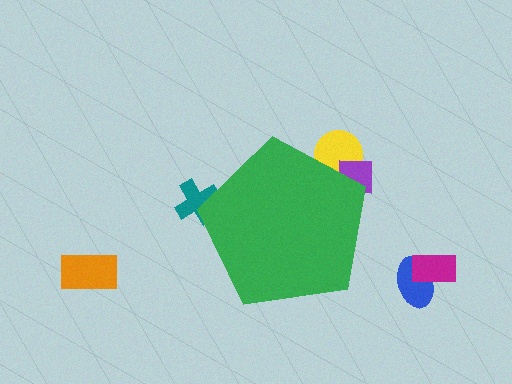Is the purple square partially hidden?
Yes, the purple square is partially hidden behind the green pentagon.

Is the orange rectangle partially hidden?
No, the orange rectangle is fully visible.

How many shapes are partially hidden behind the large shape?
3 shapes are partially hidden.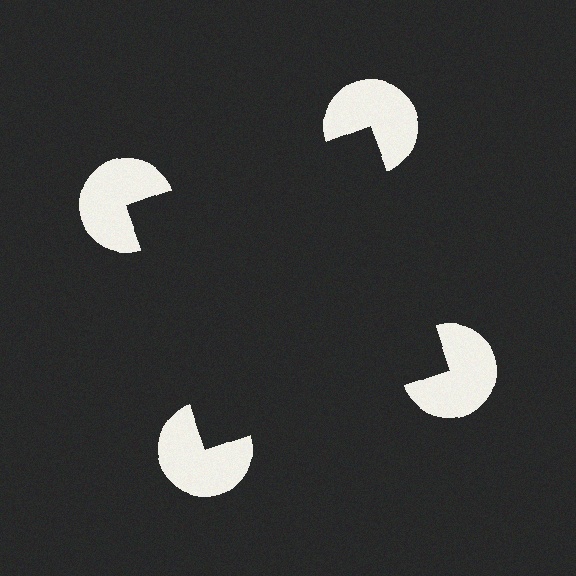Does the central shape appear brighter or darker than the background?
It typically appears slightly darker than the background, even though no actual brightness change is drawn.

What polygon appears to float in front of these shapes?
An illusory square — its edges are inferred from the aligned wedge cuts in the pac-man discs, not physically drawn.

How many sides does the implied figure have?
4 sides.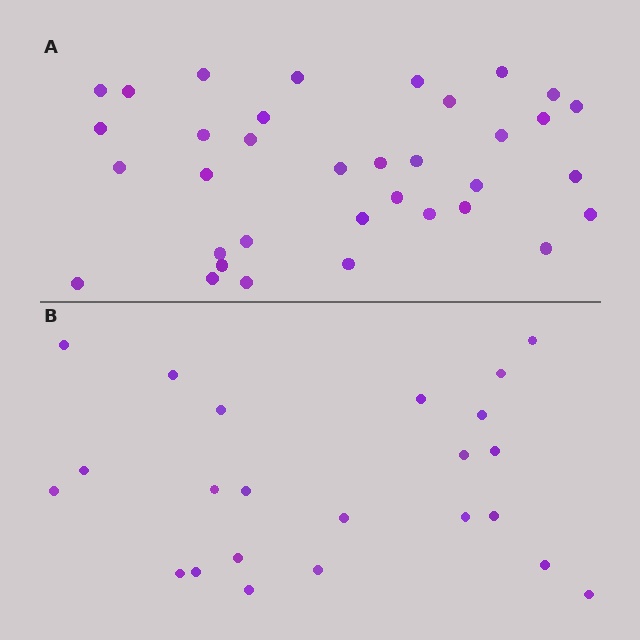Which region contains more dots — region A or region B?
Region A (the top region) has more dots.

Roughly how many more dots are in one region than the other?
Region A has roughly 12 or so more dots than region B.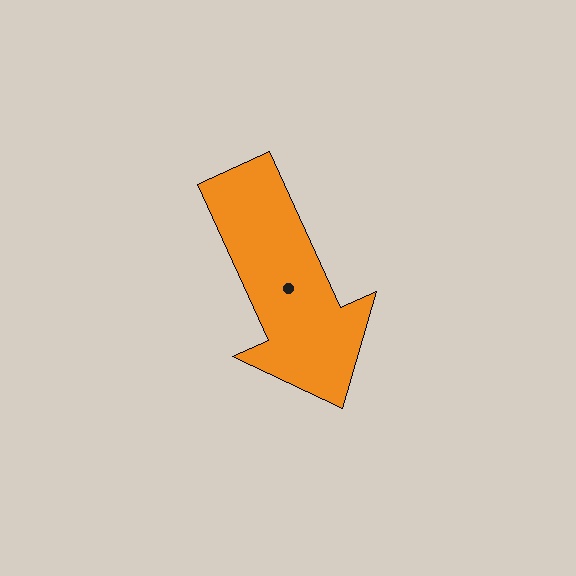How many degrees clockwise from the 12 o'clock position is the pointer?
Approximately 156 degrees.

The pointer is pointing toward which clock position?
Roughly 5 o'clock.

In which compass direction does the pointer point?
Southeast.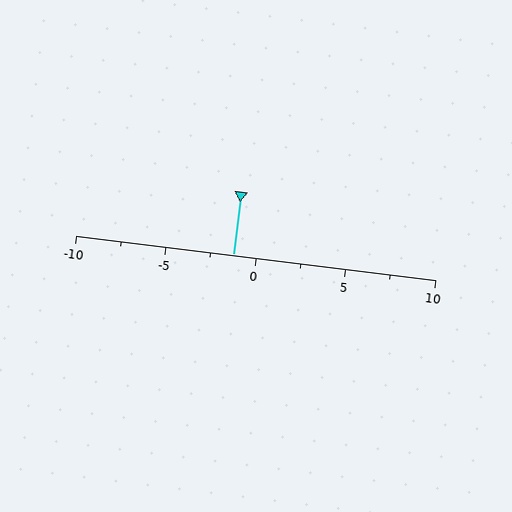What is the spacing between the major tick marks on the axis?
The major ticks are spaced 5 apart.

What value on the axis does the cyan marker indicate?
The marker indicates approximately -1.2.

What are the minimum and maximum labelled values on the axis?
The axis runs from -10 to 10.